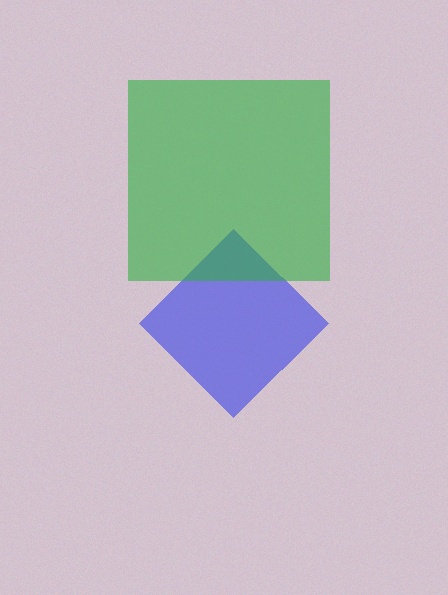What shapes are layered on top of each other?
The layered shapes are: a blue diamond, a green square.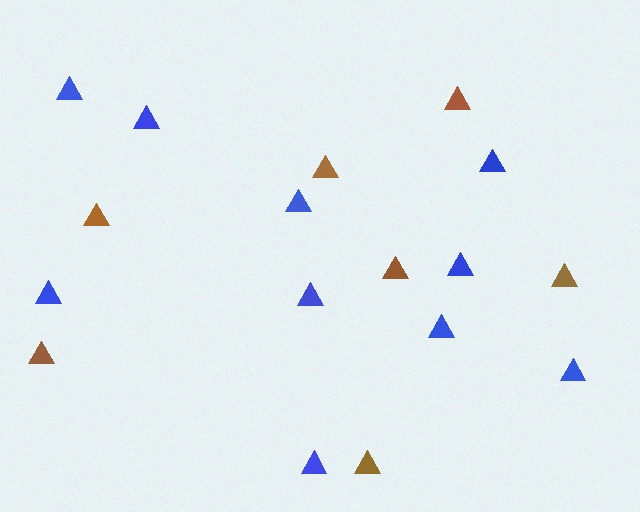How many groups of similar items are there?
There are 2 groups: one group of blue triangles (10) and one group of brown triangles (7).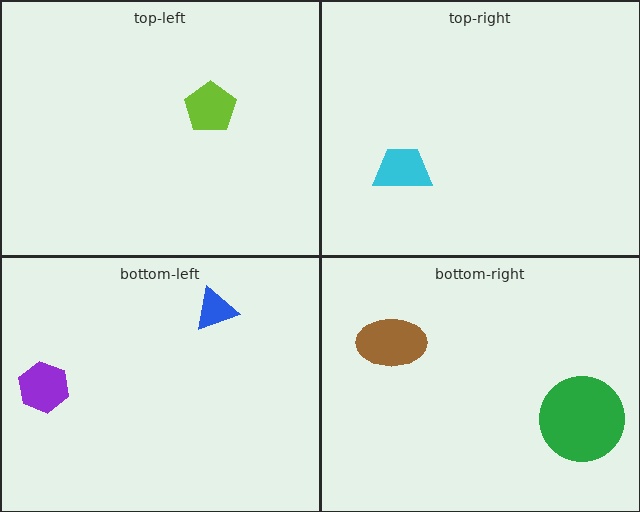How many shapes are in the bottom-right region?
2.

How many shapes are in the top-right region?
1.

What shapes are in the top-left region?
The lime pentagon.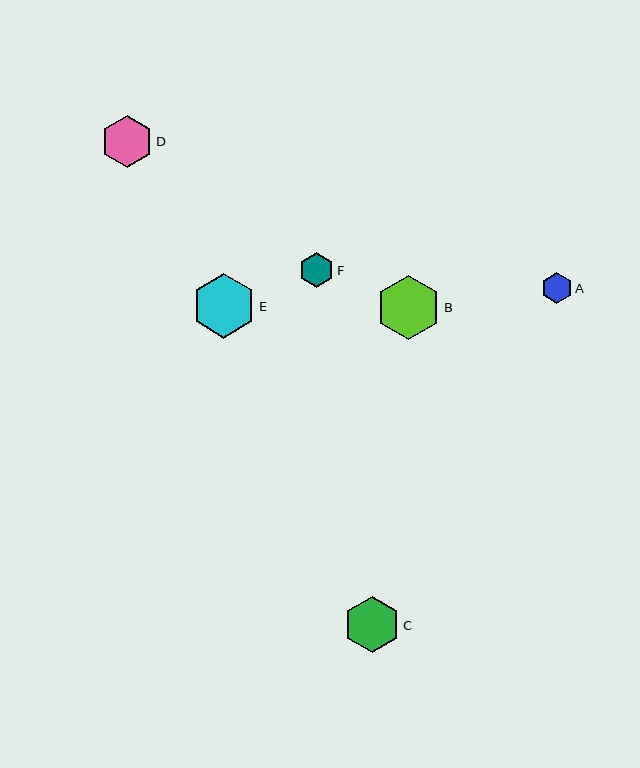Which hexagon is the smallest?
Hexagon A is the smallest with a size of approximately 31 pixels.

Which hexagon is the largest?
Hexagon B is the largest with a size of approximately 64 pixels.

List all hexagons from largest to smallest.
From largest to smallest: B, E, C, D, F, A.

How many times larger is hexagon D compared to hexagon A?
Hexagon D is approximately 1.7 times the size of hexagon A.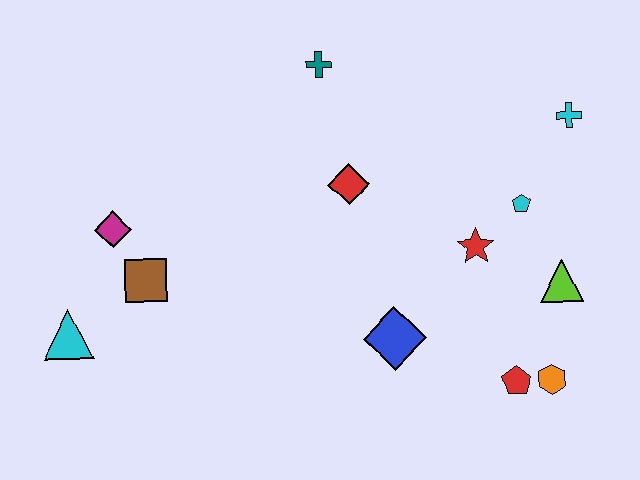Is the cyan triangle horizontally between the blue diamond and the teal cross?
No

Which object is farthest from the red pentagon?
The cyan triangle is farthest from the red pentagon.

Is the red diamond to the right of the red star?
No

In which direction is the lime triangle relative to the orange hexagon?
The lime triangle is above the orange hexagon.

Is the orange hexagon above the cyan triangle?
No